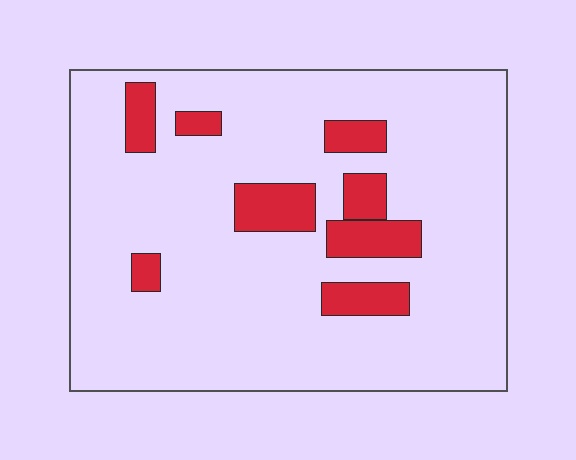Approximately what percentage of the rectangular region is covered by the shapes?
Approximately 15%.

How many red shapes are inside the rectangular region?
8.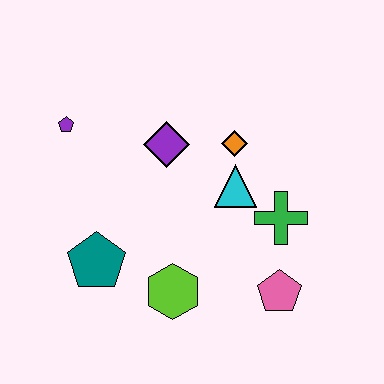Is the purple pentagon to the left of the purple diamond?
Yes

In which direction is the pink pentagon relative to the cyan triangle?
The pink pentagon is below the cyan triangle.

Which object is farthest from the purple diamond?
The pink pentagon is farthest from the purple diamond.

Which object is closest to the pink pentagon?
The green cross is closest to the pink pentagon.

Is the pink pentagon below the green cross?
Yes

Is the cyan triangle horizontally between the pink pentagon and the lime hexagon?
Yes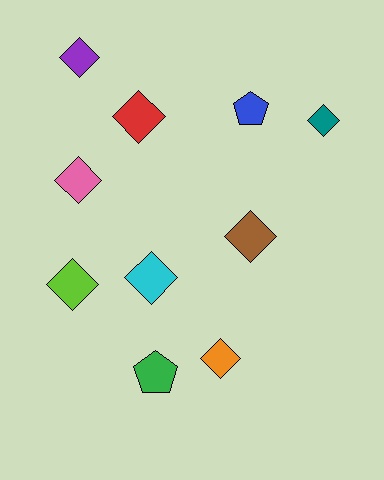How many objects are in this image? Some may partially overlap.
There are 10 objects.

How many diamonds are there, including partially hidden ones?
There are 8 diamonds.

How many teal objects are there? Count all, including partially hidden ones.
There is 1 teal object.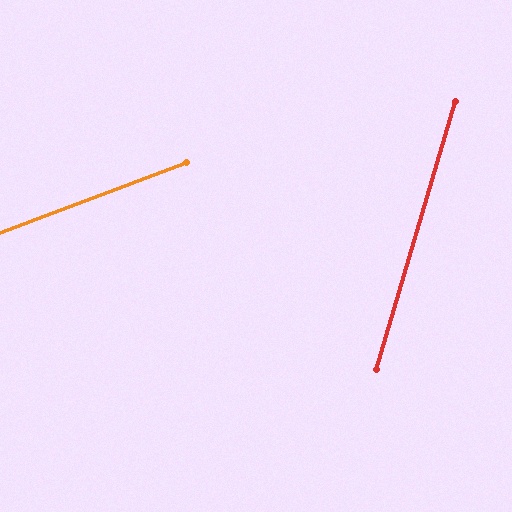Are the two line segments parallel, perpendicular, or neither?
Neither parallel nor perpendicular — they differ by about 53°.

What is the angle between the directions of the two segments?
Approximately 53 degrees.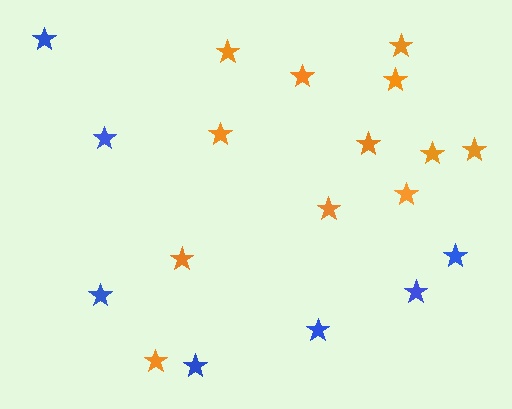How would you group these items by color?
There are 2 groups: one group of orange stars (12) and one group of blue stars (7).